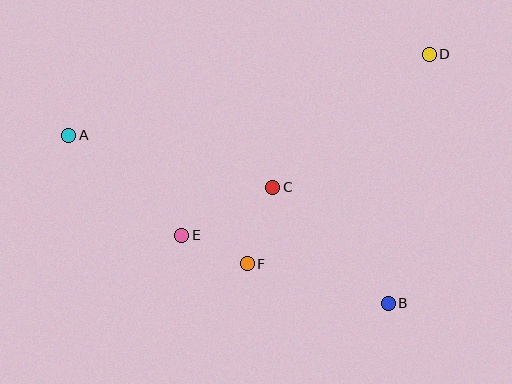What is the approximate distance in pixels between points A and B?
The distance between A and B is approximately 361 pixels.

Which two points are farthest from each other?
Points A and D are farthest from each other.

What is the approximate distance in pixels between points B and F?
The distance between B and F is approximately 147 pixels.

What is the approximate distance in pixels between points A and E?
The distance between A and E is approximately 151 pixels.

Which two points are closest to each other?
Points E and F are closest to each other.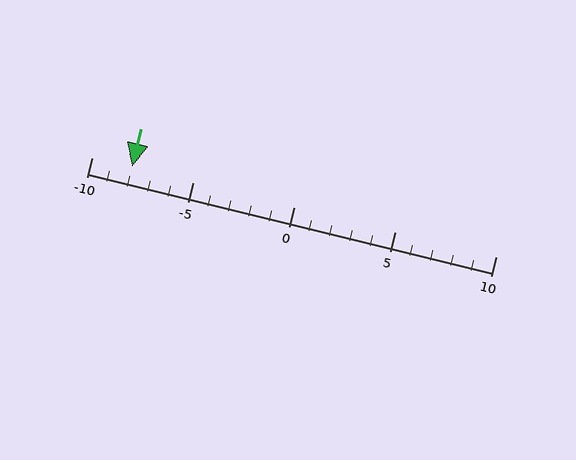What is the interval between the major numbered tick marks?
The major tick marks are spaced 5 units apart.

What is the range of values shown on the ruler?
The ruler shows values from -10 to 10.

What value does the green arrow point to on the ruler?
The green arrow points to approximately -8.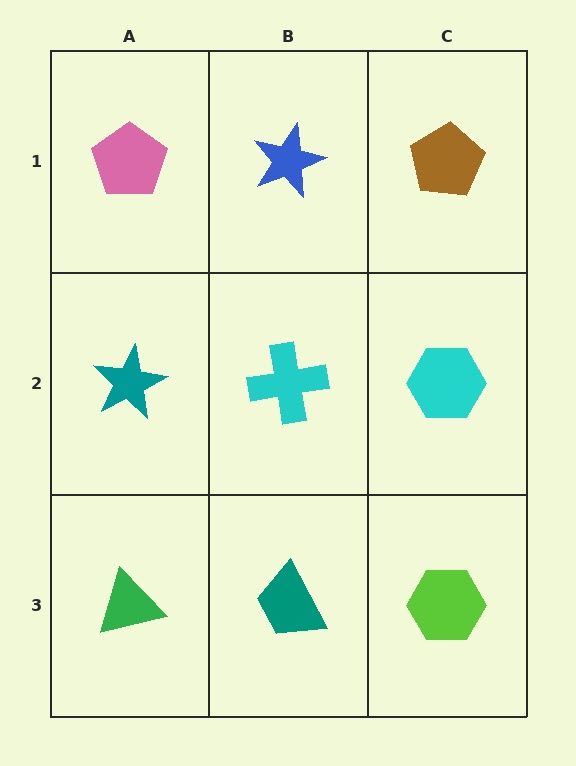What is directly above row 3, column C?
A cyan hexagon.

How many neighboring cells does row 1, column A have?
2.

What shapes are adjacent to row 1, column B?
A cyan cross (row 2, column B), a pink pentagon (row 1, column A), a brown pentagon (row 1, column C).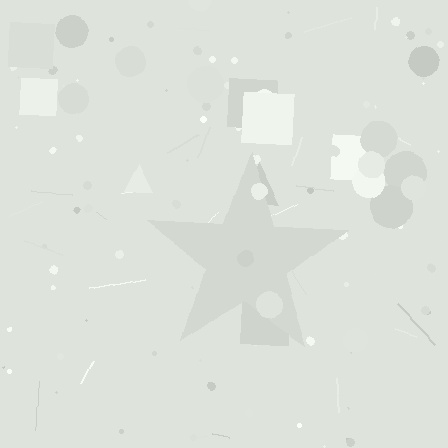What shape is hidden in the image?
A star is hidden in the image.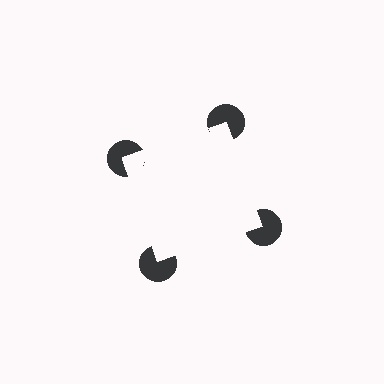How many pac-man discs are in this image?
There are 4 — one at each vertex of the illusory square.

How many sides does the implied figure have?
4 sides.